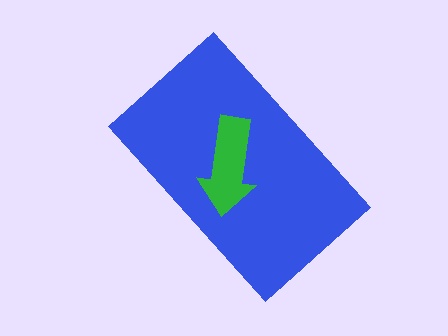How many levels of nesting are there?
2.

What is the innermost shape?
The green arrow.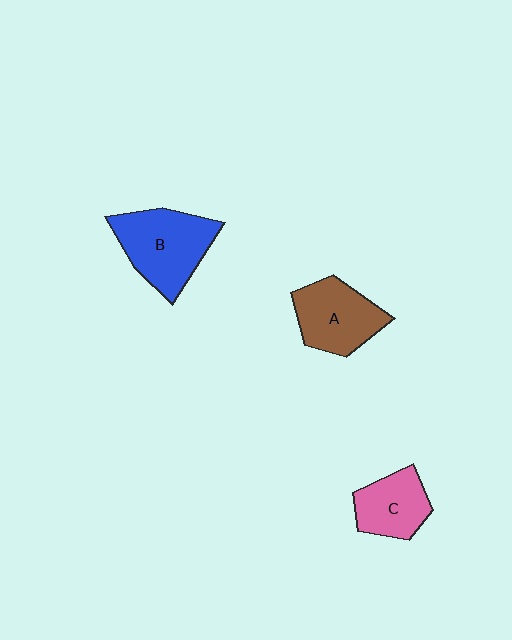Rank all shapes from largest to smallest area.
From largest to smallest: B (blue), A (brown), C (pink).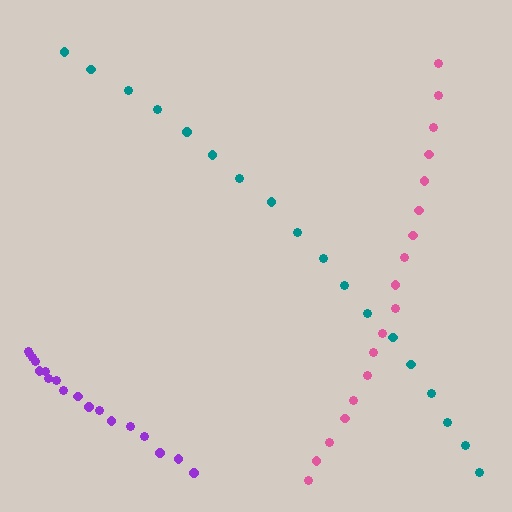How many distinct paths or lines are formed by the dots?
There are 3 distinct paths.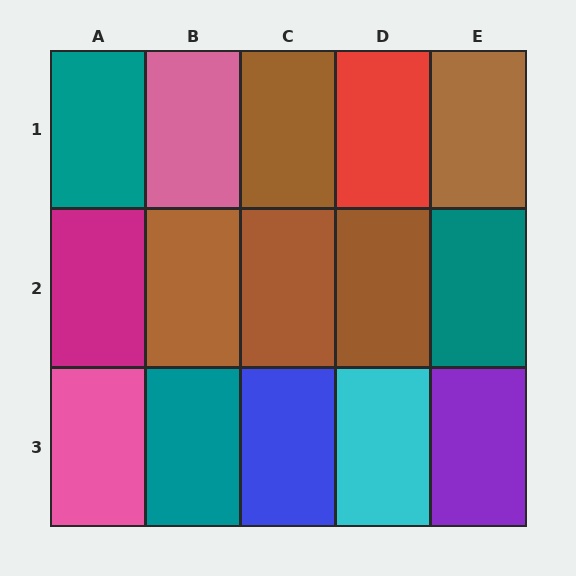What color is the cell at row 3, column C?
Blue.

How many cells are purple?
1 cell is purple.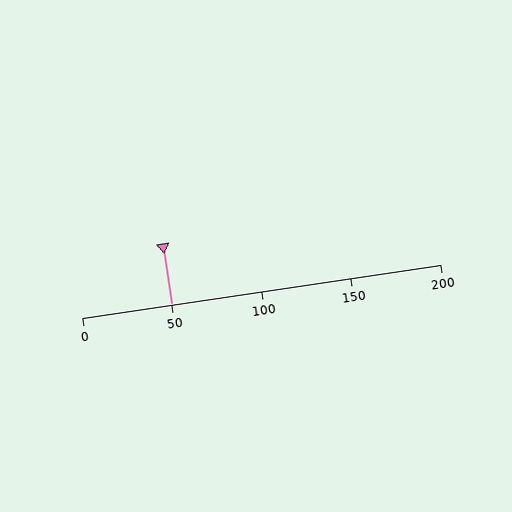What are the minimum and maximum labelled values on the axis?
The axis runs from 0 to 200.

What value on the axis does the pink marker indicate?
The marker indicates approximately 50.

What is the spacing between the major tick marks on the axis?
The major ticks are spaced 50 apart.